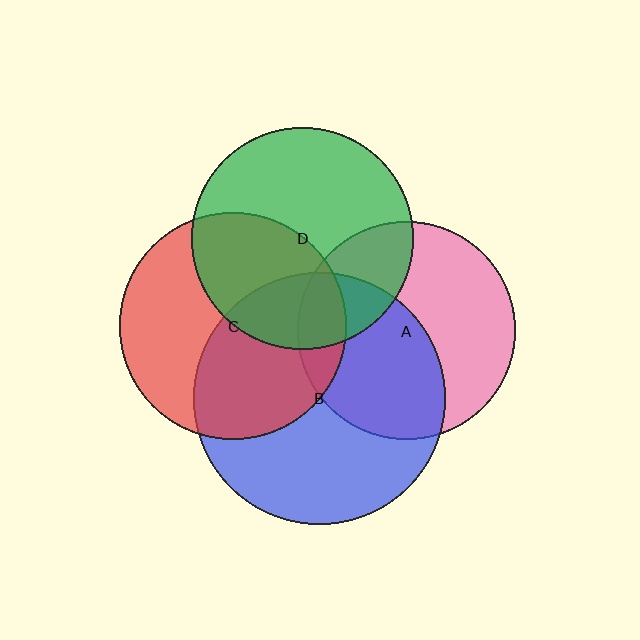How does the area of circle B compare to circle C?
Approximately 1.2 times.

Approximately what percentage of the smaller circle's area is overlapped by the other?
Approximately 45%.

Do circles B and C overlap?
Yes.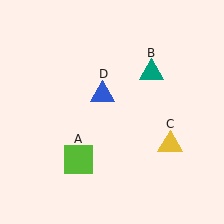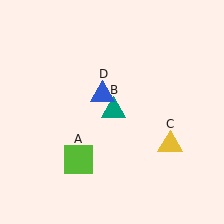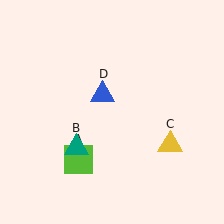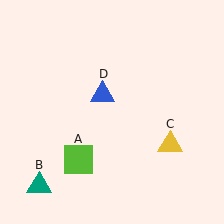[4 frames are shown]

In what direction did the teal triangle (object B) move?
The teal triangle (object B) moved down and to the left.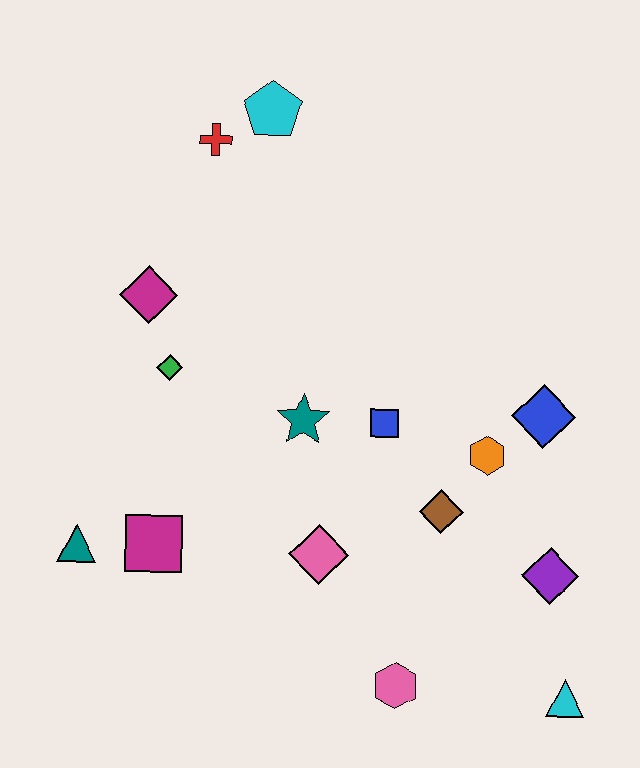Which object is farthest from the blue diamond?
The teal triangle is farthest from the blue diamond.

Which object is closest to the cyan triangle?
The purple diamond is closest to the cyan triangle.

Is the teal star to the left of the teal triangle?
No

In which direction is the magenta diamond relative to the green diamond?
The magenta diamond is above the green diamond.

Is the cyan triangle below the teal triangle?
Yes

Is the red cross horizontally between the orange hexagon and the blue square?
No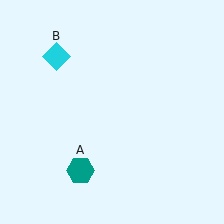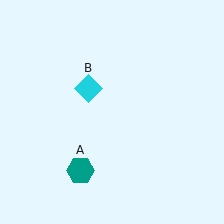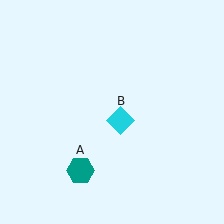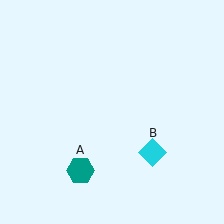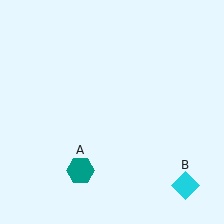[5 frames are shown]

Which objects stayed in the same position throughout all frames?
Teal hexagon (object A) remained stationary.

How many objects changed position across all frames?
1 object changed position: cyan diamond (object B).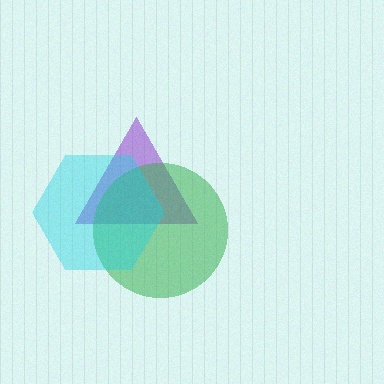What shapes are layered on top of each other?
The layered shapes are: a purple triangle, a green circle, a cyan hexagon.